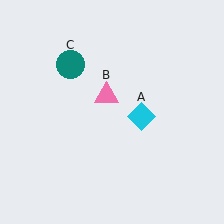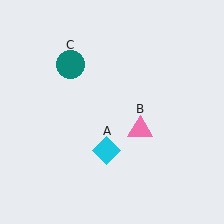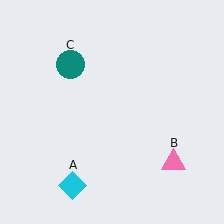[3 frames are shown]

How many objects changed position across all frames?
2 objects changed position: cyan diamond (object A), pink triangle (object B).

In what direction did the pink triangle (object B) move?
The pink triangle (object B) moved down and to the right.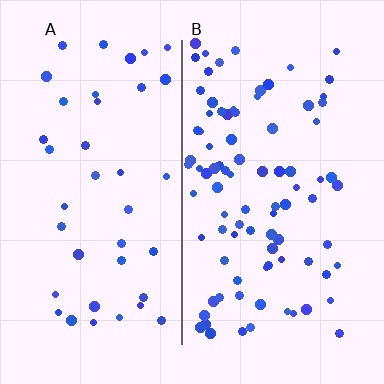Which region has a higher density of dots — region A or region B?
B (the right).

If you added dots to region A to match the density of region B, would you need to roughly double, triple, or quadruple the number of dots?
Approximately double.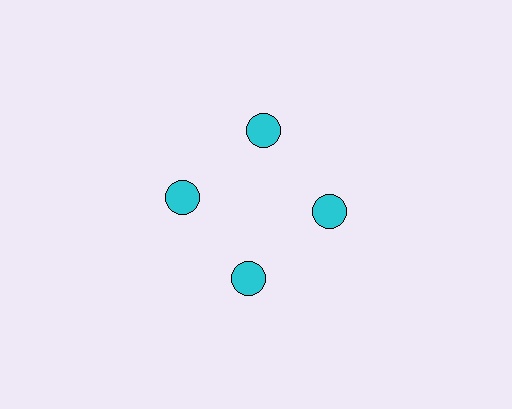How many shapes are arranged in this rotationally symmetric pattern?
There are 4 shapes, arranged in 4 groups of 1.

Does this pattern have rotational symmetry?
Yes, this pattern has 4-fold rotational symmetry. It looks the same after rotating 90 degrees around the center.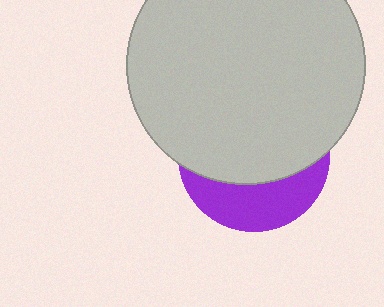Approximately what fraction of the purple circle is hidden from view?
Roughly 67% of the purple circle is hidden behind the light gray circle.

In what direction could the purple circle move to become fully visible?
The purple circle could move down. That would shift it out from behind the light gray circle entirely.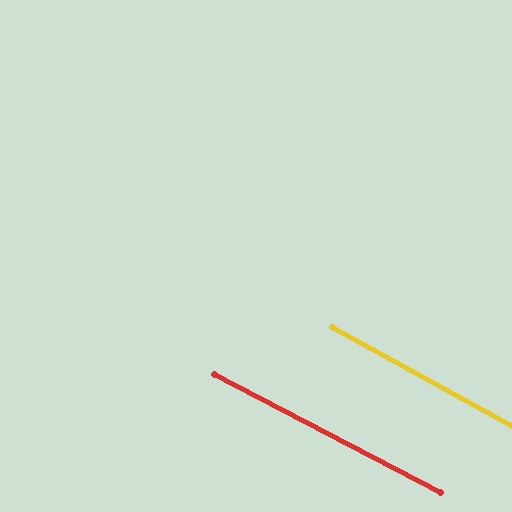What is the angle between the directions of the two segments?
Approximately 1 degree.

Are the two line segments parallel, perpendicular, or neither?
Parallel — their directions differ by only 1.2°.